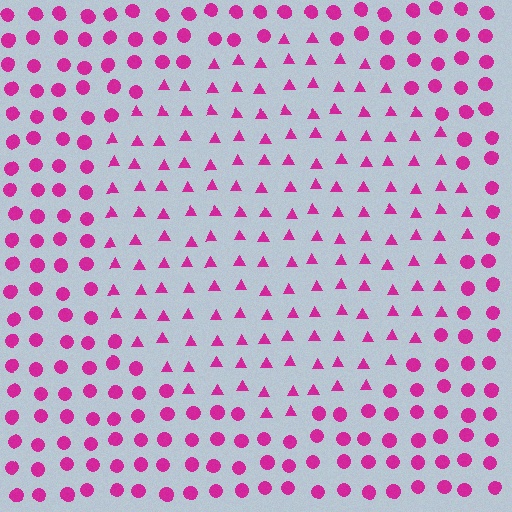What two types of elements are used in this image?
The image uses triangles inside the circle region and circles outside it.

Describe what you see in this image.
The image is filled with small magenta elements arranged in a uniform grid. A circle-shaped region contains triangles, while the surrounding area contains circles. The boundary is defined purely by the change in element shape.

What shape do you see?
I see a circle.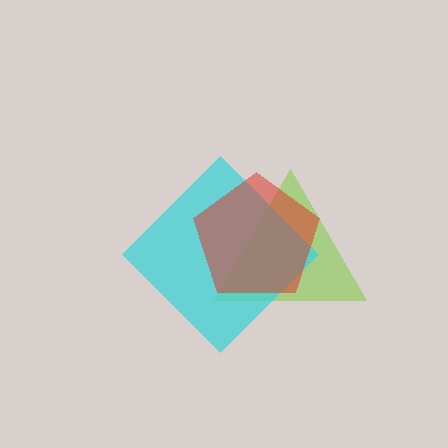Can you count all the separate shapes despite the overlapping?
Yes, there are 3 separate shapes.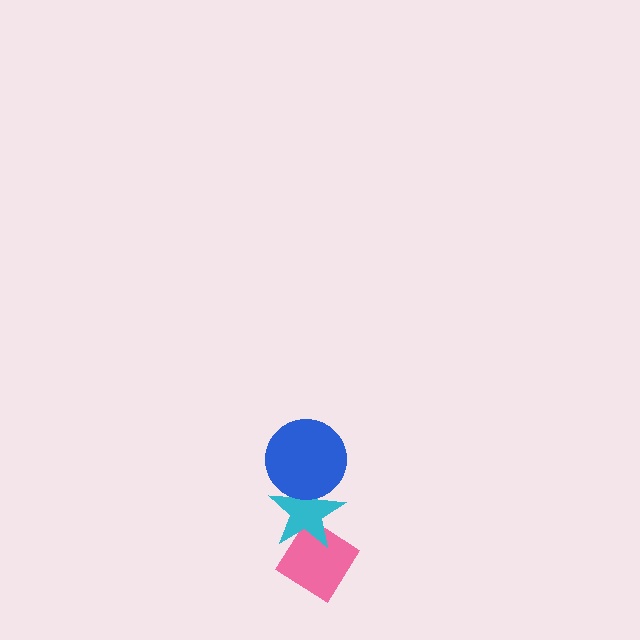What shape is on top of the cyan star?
The blue circle is on top of the cyan star.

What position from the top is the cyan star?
The cyan star is 2nd from the top.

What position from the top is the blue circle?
The blue circle is 1st from the top.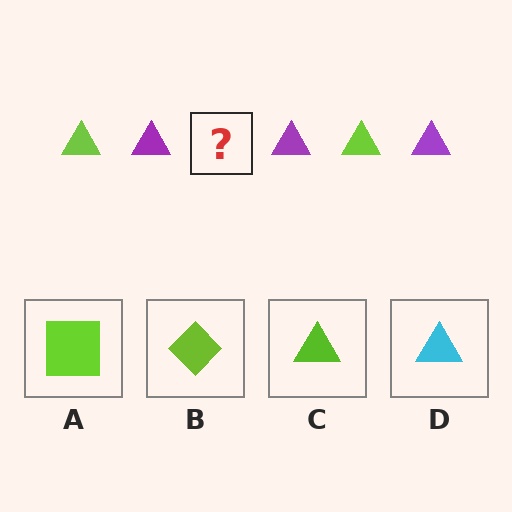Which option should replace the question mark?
Option C.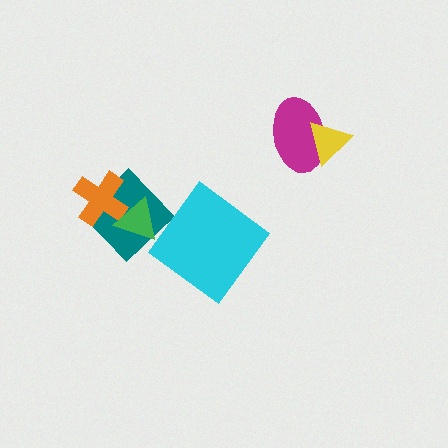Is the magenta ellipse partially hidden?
Yes, it is partially covered by another shape.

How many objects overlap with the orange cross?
2 objects overlap with the orange cross.